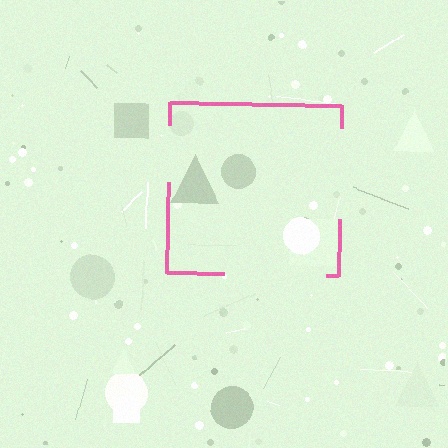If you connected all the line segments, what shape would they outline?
They would outline a square.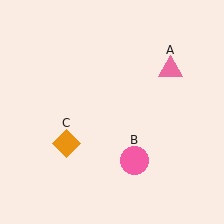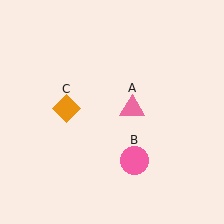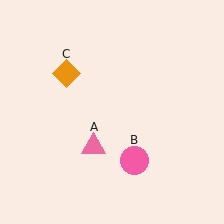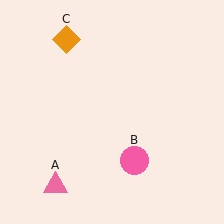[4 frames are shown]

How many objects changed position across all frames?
2 objects changed position: pink triangle (object A), orange diamond (object C).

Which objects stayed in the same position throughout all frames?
Pink circle (object B) remained stationary.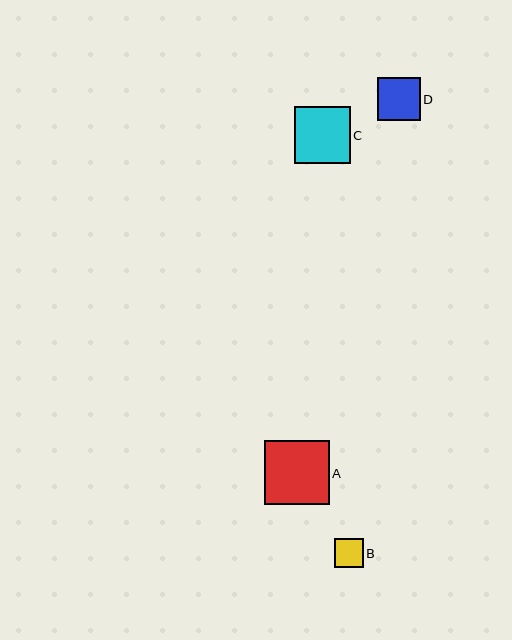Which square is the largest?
Square A is the largest with a size of approximately 64 pixels.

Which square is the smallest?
Square B is the smallest with a size of approximately 29 pixels.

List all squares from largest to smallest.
From largest to smallest: A, C, D, B.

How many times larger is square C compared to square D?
Square C is approximately 1.3 times the size of square D.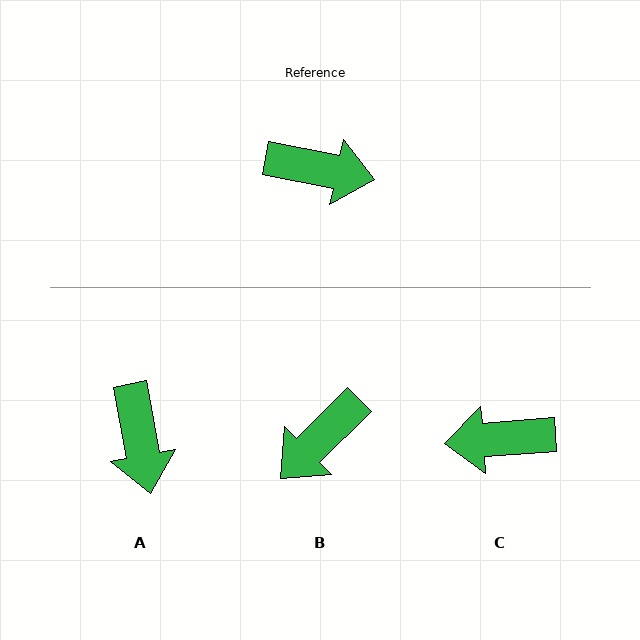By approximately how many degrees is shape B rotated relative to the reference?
Approximately 124 degrees clockwise.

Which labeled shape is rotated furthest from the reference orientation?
C, about 164 degrees away.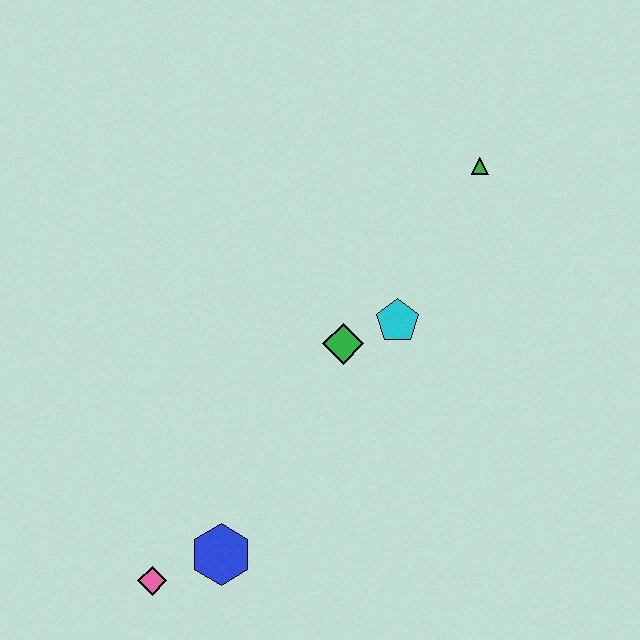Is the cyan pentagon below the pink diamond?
No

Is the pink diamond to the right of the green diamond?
No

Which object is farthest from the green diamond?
The pink diamond is farthest from the green diamond.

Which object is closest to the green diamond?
The cyan pentagon is closest to the green diamond.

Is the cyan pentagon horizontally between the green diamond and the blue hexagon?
No